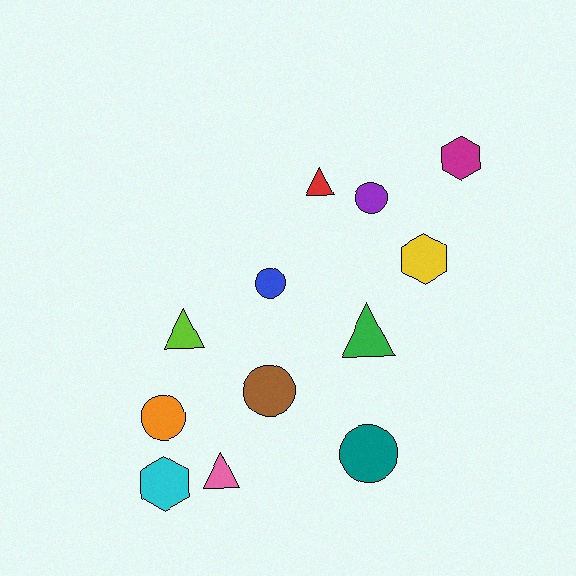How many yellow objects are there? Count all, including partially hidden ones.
There is 1 yellow object.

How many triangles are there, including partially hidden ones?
There are 4 triangles.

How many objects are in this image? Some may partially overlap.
There are 12 objects.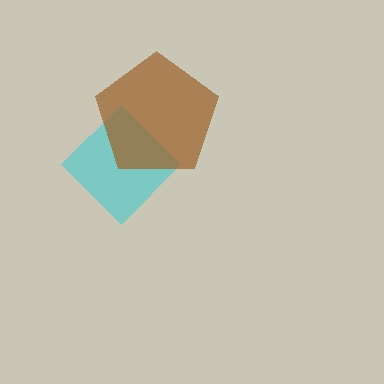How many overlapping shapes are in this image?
There are 2 overlapping shapes in the image.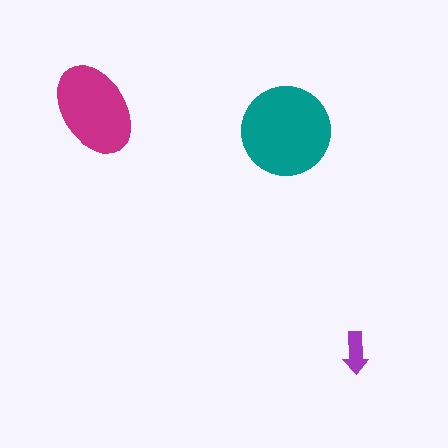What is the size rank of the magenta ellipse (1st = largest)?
2nd.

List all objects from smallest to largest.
The purple arrow, the magenta ellipse, the teal circle.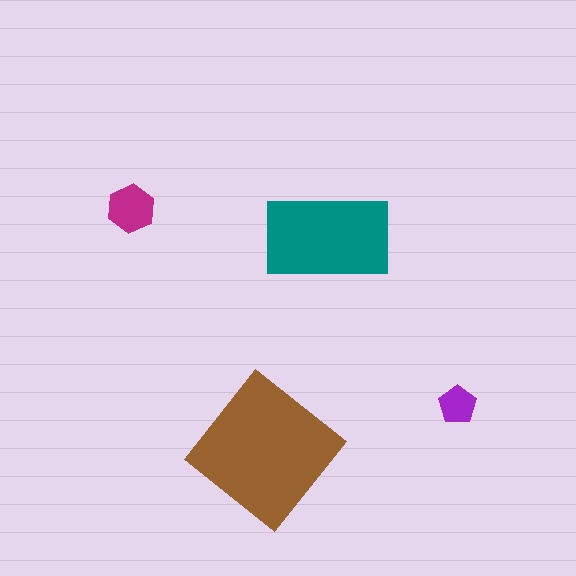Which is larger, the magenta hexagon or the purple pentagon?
The magenta hexagon.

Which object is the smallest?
The purple pentagon.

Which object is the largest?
The brown diamond.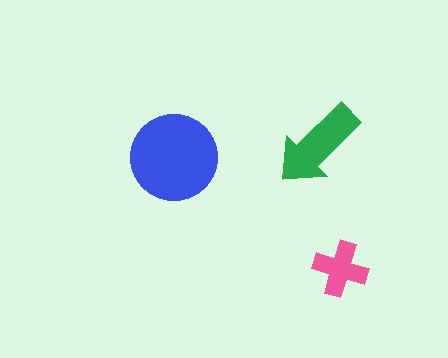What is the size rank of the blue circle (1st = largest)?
1st.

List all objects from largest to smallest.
The blue circle, the green arrow, the pink cross.